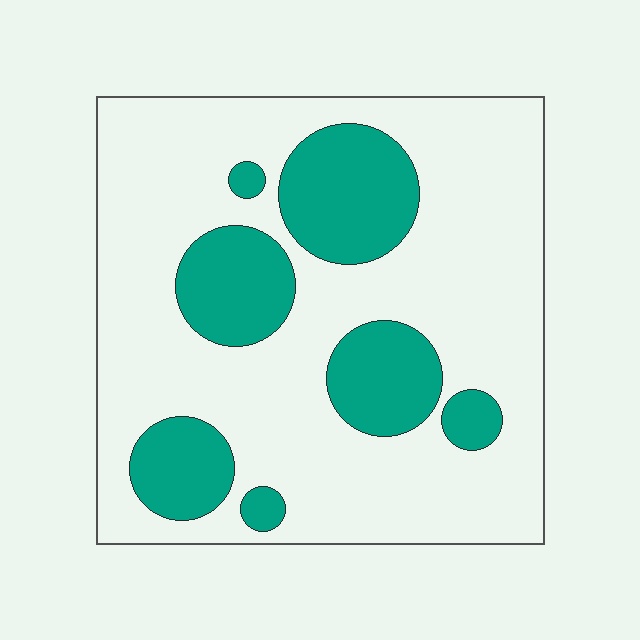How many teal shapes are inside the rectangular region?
7.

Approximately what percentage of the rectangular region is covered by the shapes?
Approximately 25%.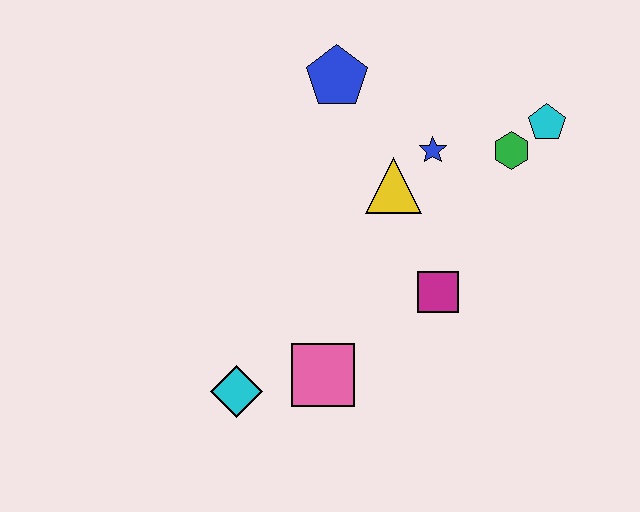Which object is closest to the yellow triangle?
The blue star is closest to the yellow triangle.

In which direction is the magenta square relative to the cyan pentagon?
The magenta square is below the cyan pentagon.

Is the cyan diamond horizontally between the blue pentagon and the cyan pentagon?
No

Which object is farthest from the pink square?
The cyan pentagon is farthest from the pink square.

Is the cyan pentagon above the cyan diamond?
Yes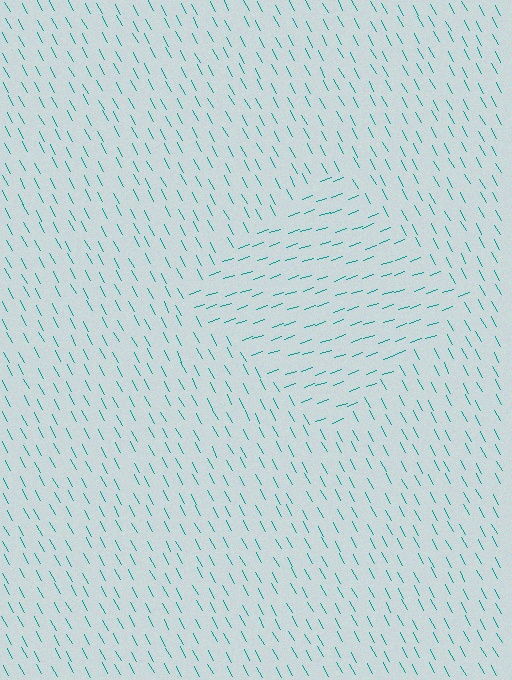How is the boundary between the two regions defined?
The boundary is defined purely by a change in line orientation (approximately 81 degrees difference). All lines are the same color and thickness.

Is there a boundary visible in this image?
Yes, there is a texture boundary formed by a change in line orientation.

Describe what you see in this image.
The image is filled with small teal line segments. A diamond region in the image has lines oriented differently from the surrounding lines, creating a visible texture boundary.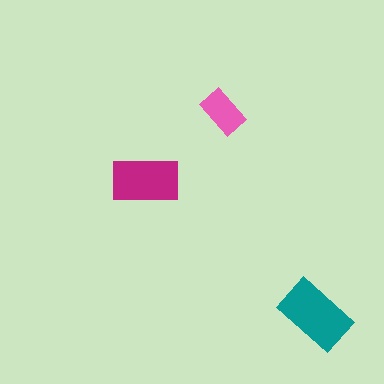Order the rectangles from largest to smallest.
the teal one, the magenta one, the pink one.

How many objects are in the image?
There are 3 objects in the image.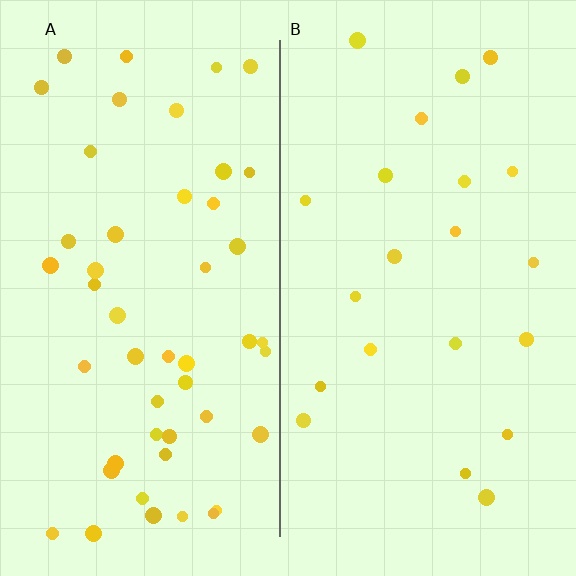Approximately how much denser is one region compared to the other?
Approximately 2.3× — region A over region B.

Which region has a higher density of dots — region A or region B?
A (the left).